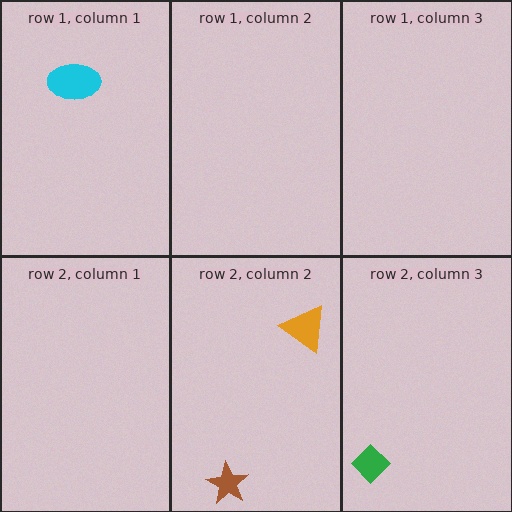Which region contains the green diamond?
The row 2, column 3 region.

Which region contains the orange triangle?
The row 2, column 2 region.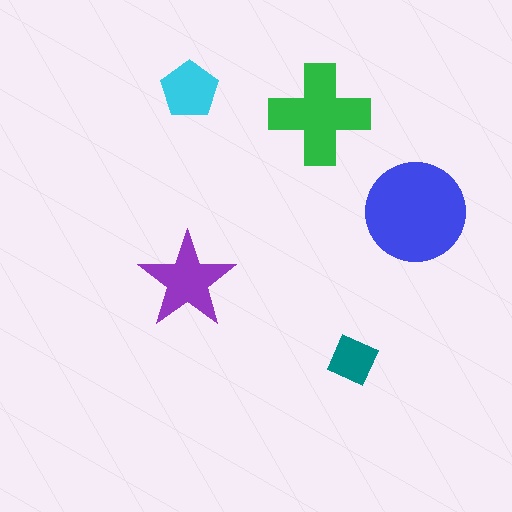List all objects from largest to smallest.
The blue circle, the green cross, the purple star, the cyan pentagon, the teal diamond.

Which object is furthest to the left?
The purple star is leftmost.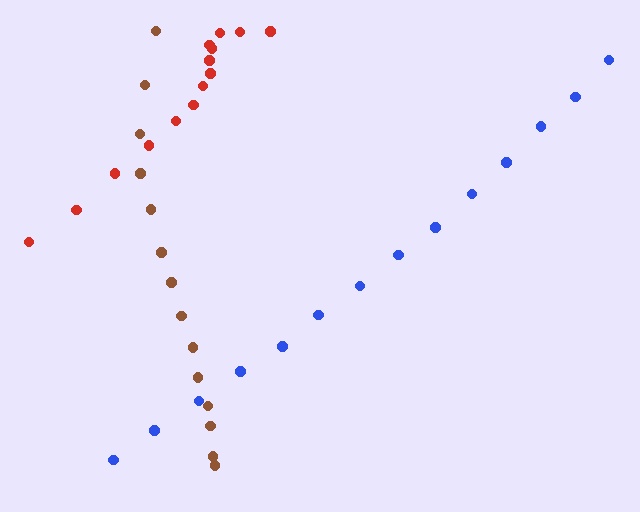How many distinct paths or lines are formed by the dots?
There are 3 distinct paths.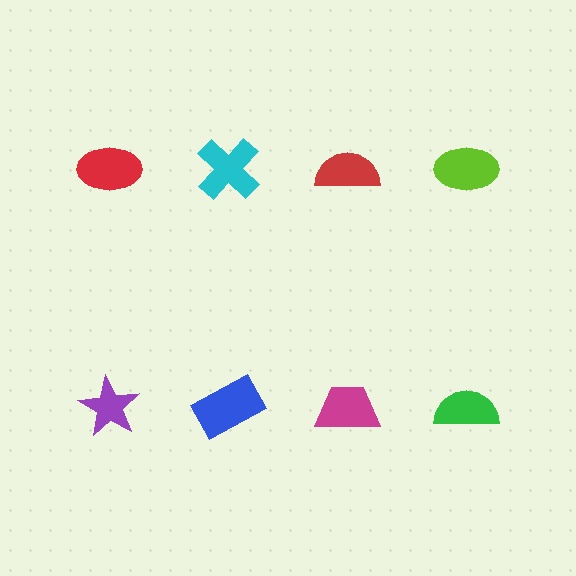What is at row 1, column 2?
A cyan cross.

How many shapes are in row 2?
4 shapes.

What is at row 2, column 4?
A green semicircle.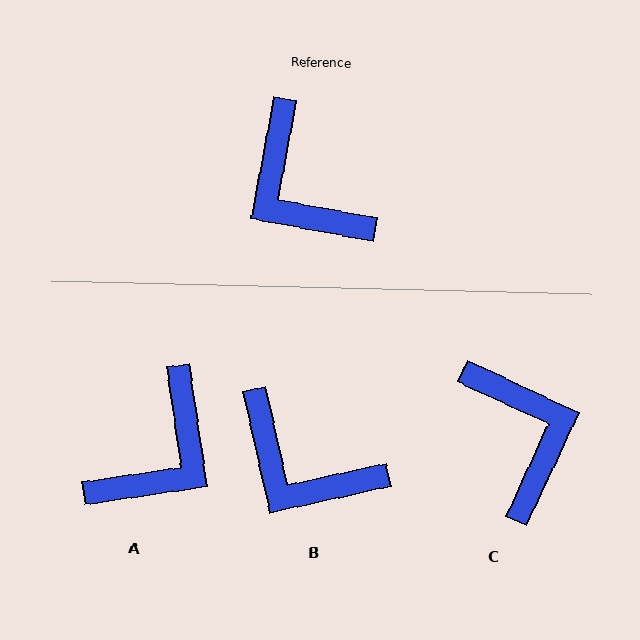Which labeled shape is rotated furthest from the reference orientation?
C, about 166 degrees away.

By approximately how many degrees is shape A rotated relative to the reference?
Approximately 109 degrees counter-clockwise.